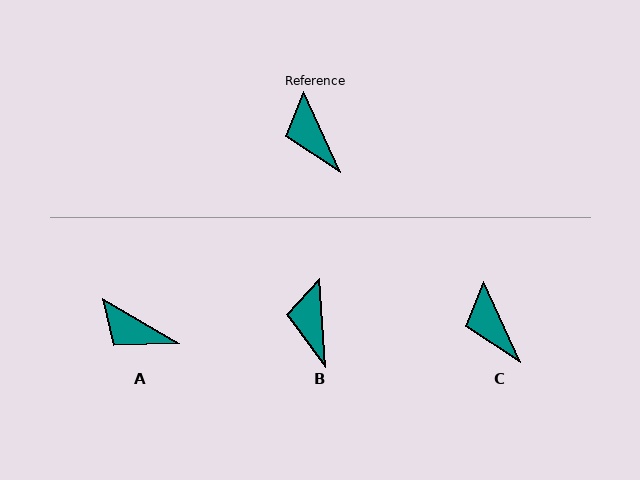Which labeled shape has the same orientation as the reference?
C.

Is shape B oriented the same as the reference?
No, it is off by about 20 degrees.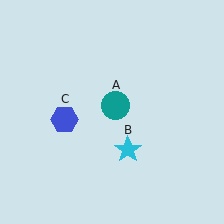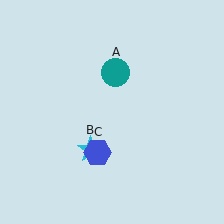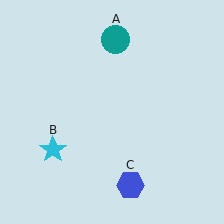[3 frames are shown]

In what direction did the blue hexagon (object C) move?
The blue hexagon (object C) moved down and to the right.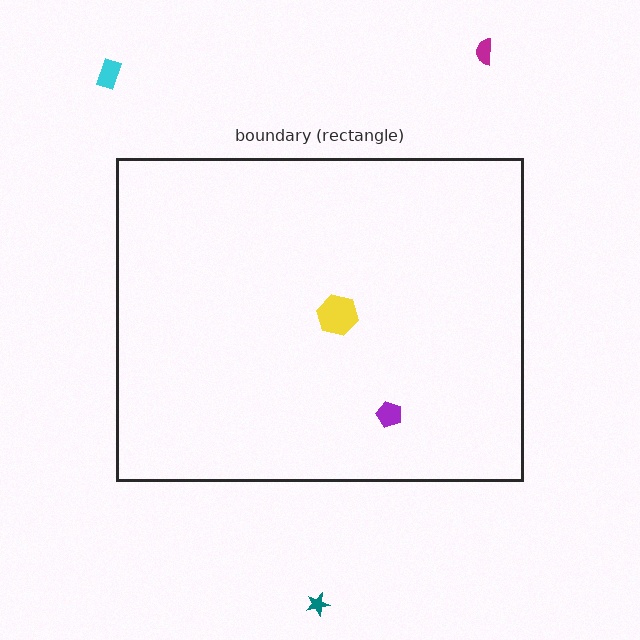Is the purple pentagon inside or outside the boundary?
Inside.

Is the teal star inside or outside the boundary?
Outside.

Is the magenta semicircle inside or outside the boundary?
Outside.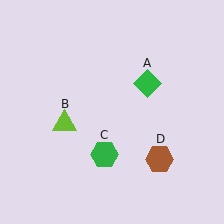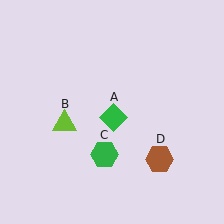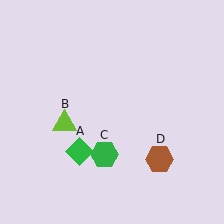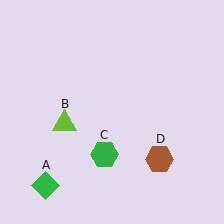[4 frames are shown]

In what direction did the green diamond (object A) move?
The green diamond (object A) moved down and to the left.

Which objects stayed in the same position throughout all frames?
Lime triangle (object B) and green hexagon (object C) and brown hexagon (object D) remained stationary.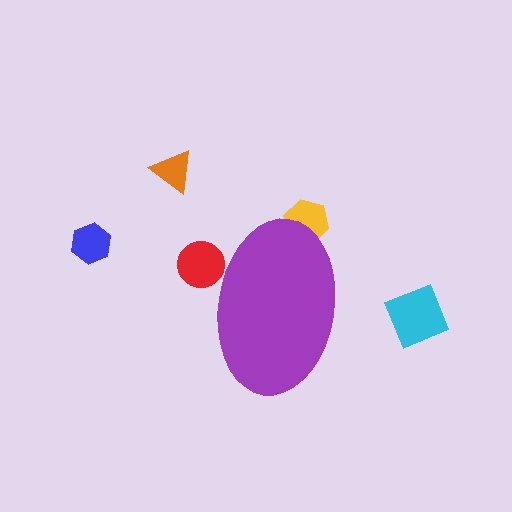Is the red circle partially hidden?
Yes, the red circle is partially hidden behind the purple ellipse.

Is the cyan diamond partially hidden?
No, the cyan diamond is fully visible.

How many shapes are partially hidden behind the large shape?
2 shapes are partially hidden.